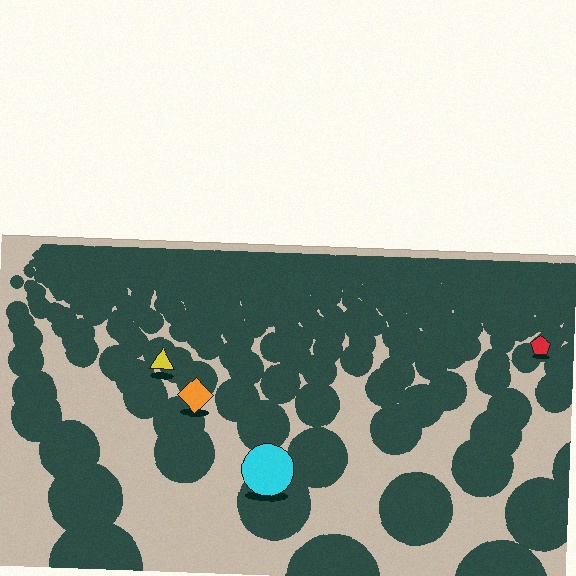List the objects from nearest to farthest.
From nearest to farthest: the cyan circle, the orange diamond, the yellow triangle, the red pentagon.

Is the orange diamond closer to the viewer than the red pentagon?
Yes. The orange diamond is closer — you can tell from the texture gradient: the ground texture is coarser near it.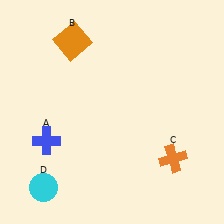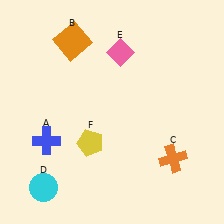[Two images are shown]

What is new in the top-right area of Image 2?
A pink diamond (E) was added in the top-right area of Image 2.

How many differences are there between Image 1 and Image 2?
There are 2 differences between the two images.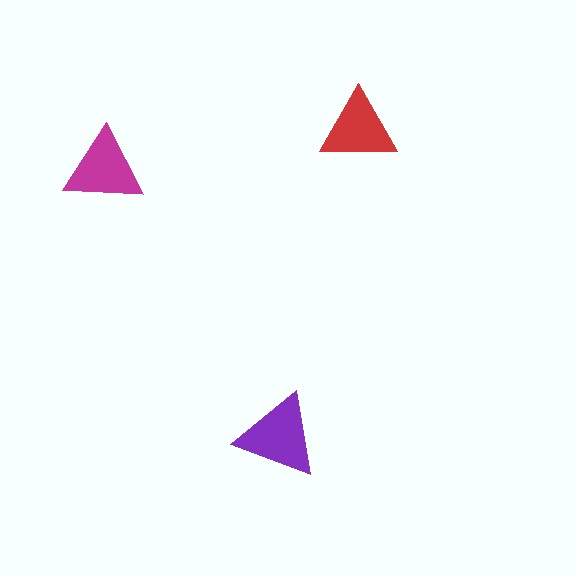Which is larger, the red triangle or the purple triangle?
The purple one.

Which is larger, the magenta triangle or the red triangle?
The magenta one.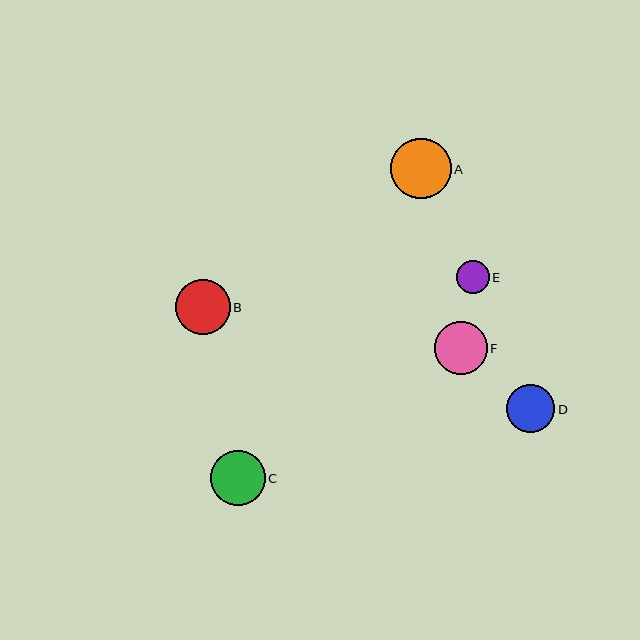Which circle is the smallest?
Circle E is the smallest with a size of approximately 32 pixels.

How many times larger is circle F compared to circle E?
Circle F is approximately 1.6 times the size of circle E.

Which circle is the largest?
Circle A is the largest with a size of approximately 60 pixels.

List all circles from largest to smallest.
From largest to smallest: A, B, C, F, D, E.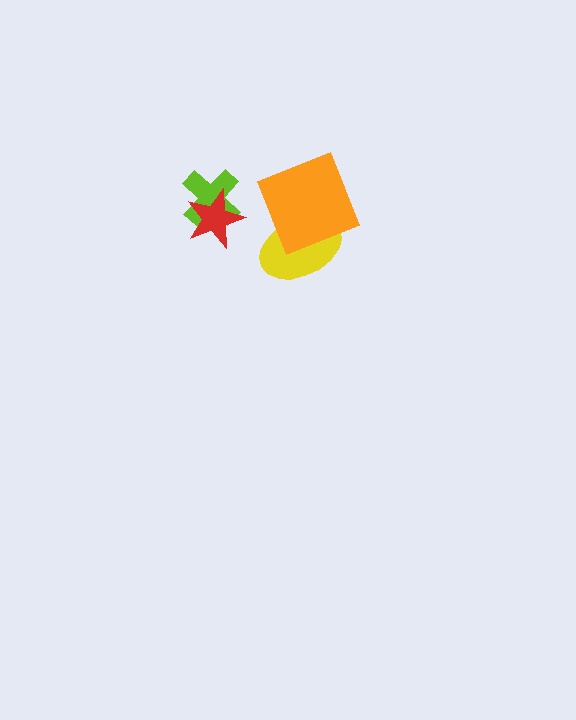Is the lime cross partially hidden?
Yes, it is partially covered by another shape.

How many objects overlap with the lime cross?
1 object overlaps with the lime cross.